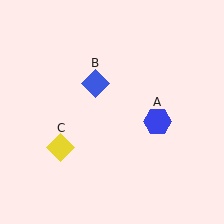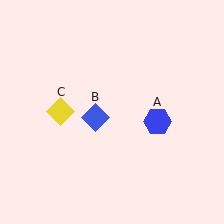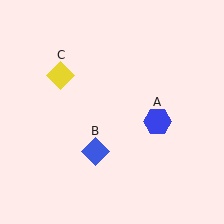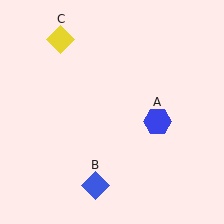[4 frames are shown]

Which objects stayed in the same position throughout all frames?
Blue hexagon (object A) remained stationary.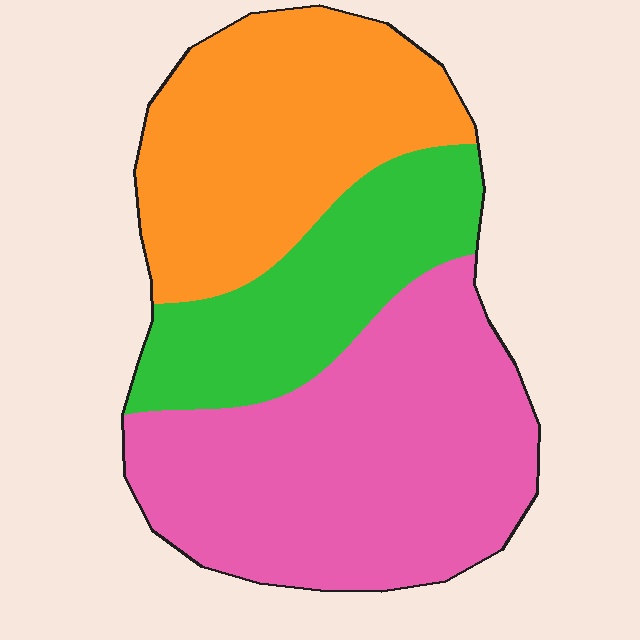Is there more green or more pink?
Pink.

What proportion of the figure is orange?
Orange covers 32% of the figure.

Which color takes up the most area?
Pink, at roughly 45%.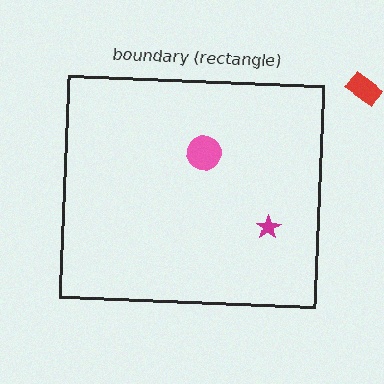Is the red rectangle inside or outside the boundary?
Outside.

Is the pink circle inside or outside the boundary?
Inside.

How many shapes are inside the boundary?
2 inside, 1 outside.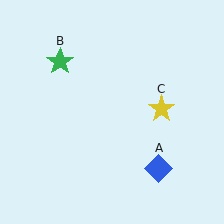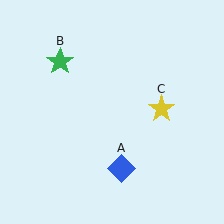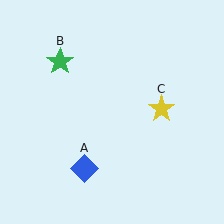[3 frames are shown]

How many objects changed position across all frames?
1 object changed position: blue diamond (object A).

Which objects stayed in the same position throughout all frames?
Green star (object B) and yellow star (object C) remained stationary.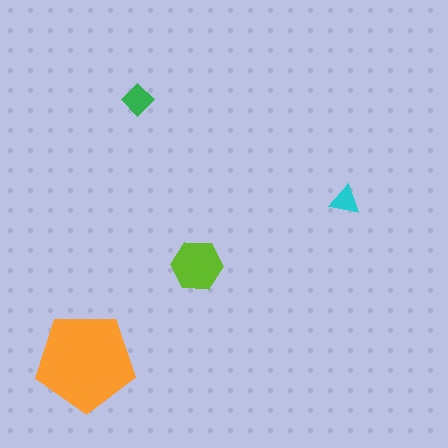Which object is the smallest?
The cyan triangle.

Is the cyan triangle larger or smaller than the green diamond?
Smaller.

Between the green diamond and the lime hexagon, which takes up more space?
The lime hexagon.